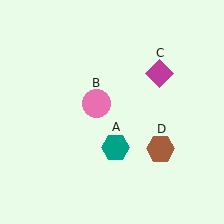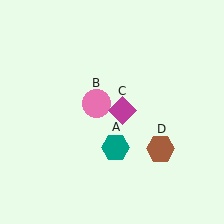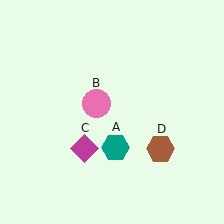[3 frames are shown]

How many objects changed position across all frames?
1 object changed position: magenta diamond (object C).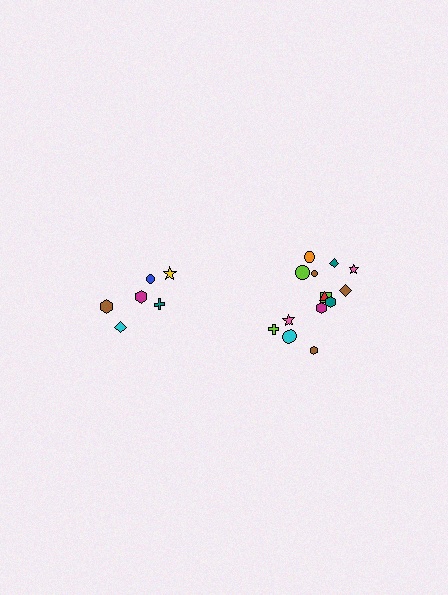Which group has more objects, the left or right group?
The right group.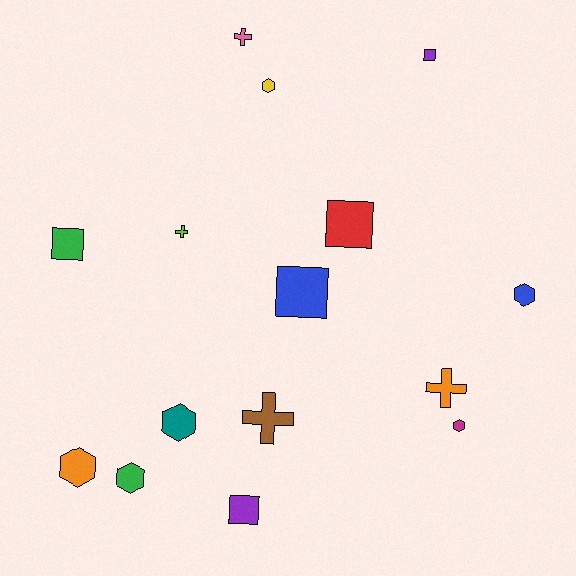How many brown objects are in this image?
There is 1 brown object.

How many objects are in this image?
There are 15 objects.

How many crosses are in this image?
There are 4 crosses.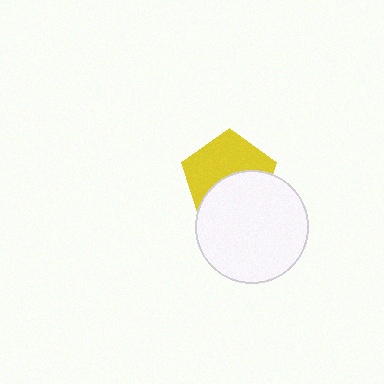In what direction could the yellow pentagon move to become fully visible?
The yellow pentagon could move up. That would shift it out from behind the white circle entirely.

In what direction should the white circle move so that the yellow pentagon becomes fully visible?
The white circle should move down. That is the shortest direction to clear the overlap and leave the yellow pentagon fully visible.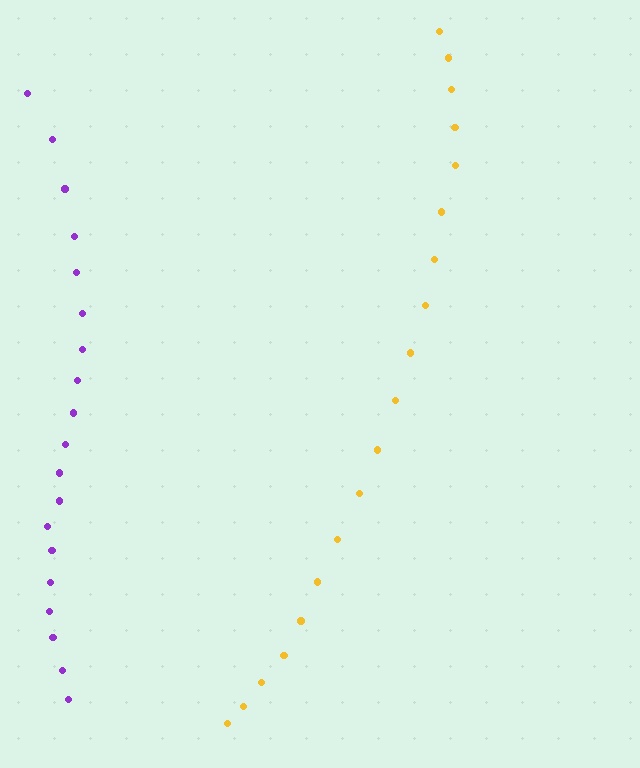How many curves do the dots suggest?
There are 2 distinct paths.